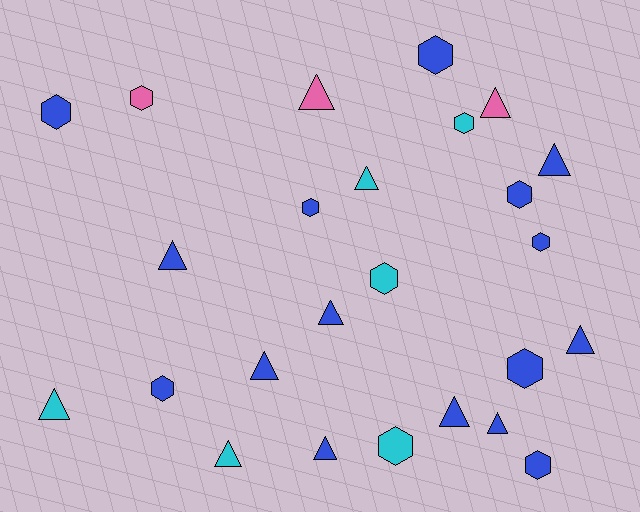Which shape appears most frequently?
Triangle, with 13 objects.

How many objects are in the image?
There are 25 objects.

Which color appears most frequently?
Blue, with 16 objects.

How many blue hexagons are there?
There are 8 blue hexagons.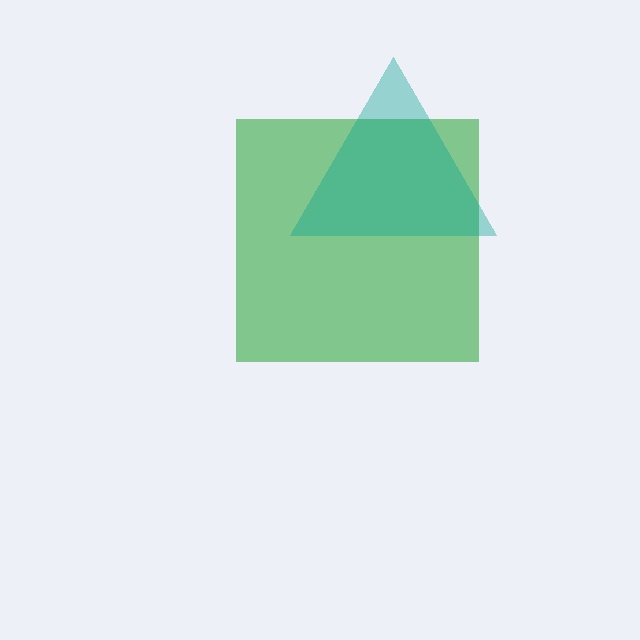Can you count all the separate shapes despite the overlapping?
Yes, there are 2 separate shapes.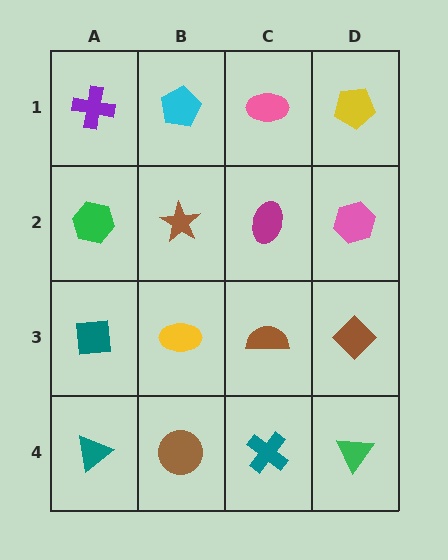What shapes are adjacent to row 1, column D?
A pink hexagon (row 2, column D), a pink ellipse (row 1, column C).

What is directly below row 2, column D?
A brown diamond.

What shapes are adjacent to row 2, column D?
A yellow pentagon (row 1, column D), a brown diamond (row 3, column D), a magenta ellipse (row 2, column C).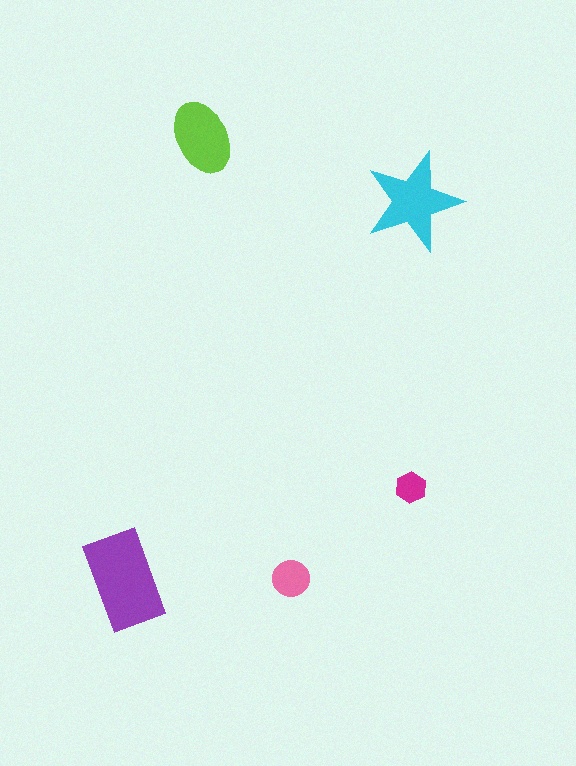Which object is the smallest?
The magenta hexagon.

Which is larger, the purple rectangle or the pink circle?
The purple rectangle.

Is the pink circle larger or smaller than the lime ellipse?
Smaller.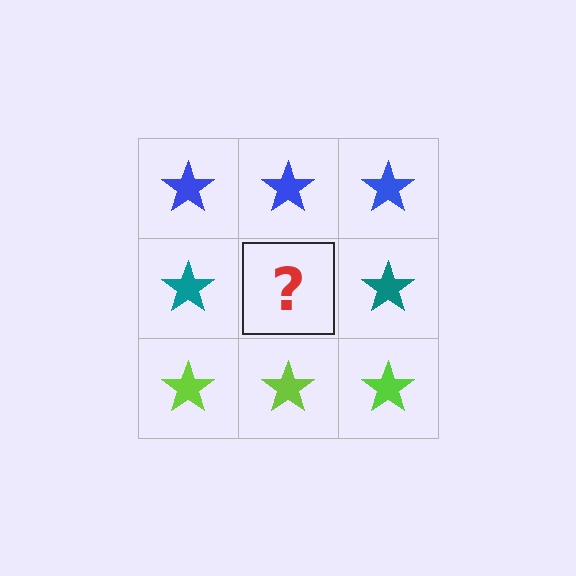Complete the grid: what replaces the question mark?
The question mark should be replaced with a teal star.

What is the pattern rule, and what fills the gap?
The rule is that each row has a consistent color. The gap should be filled with a teal star.